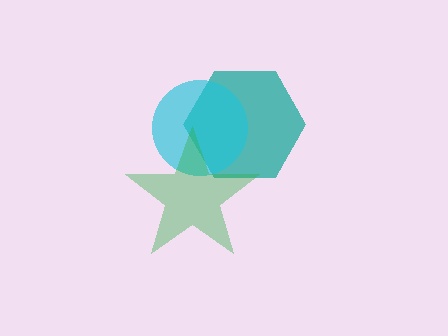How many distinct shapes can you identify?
There are 3 distinct shapes: a teal hexagon, a cyan circle, a green star.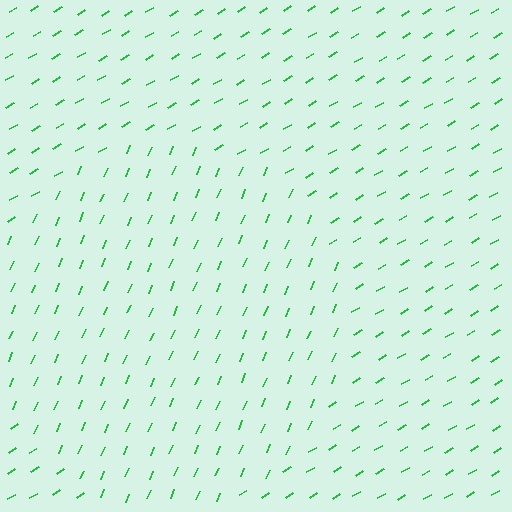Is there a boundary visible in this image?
Yes, there is a texture boundary formed by a change in line orientation.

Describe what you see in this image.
The image is filled with small green line segments. A circle region in the image has lines oriented differently from the surrounding lines, creating a visible texture boundary.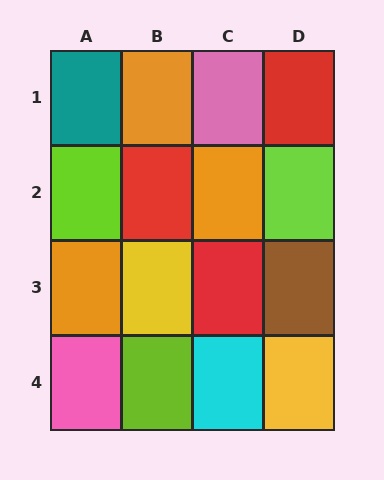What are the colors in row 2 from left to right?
Lime, red, orange, lime.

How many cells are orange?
3 cells are orange.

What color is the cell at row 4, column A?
Pink.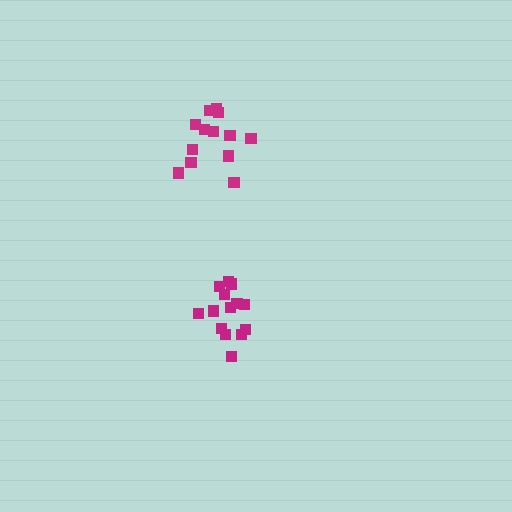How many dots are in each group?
Group 1: 14 dots, Group 2: 13 dots (27 total).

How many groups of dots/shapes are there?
There are 2 groups.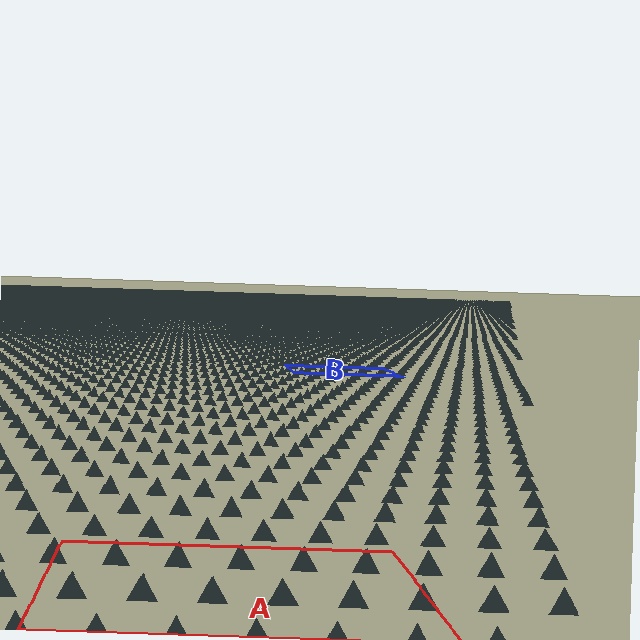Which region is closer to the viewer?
Region A is closer. The texture elements there are larger and more spread out.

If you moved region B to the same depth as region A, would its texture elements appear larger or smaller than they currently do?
They would appear larger. At a closer depth, the same texture elements are projected at a bigger on-screen size.